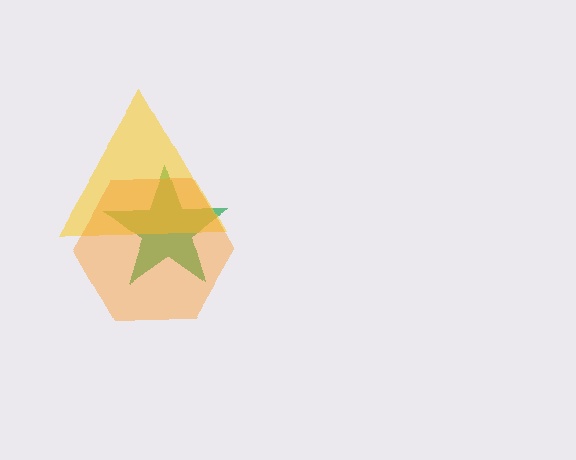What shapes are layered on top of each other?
The layered shapes are: a green star, a yellow triangle, an orange hexagon.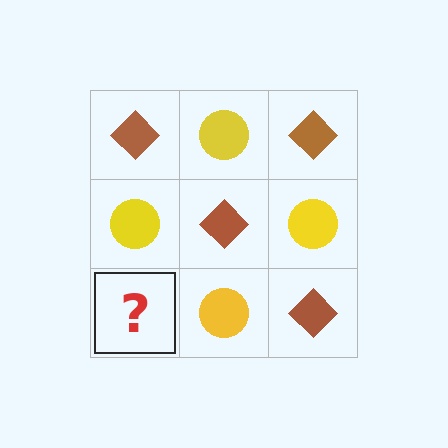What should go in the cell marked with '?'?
The missing cell should contain a brown diamond.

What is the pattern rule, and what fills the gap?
The rule is that it alternates brown diamond and yellow circle in a checkerboard pattern. The gap should be filled with a brown diamond.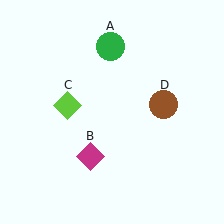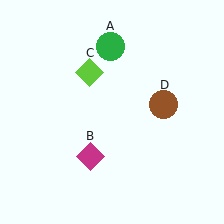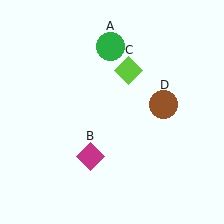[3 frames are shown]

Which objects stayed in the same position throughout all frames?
Green circle (object A) and magenta diamond (object B) and brown circle (object D) remained stationary.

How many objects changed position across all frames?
1 object changed position: lime diamond (object C).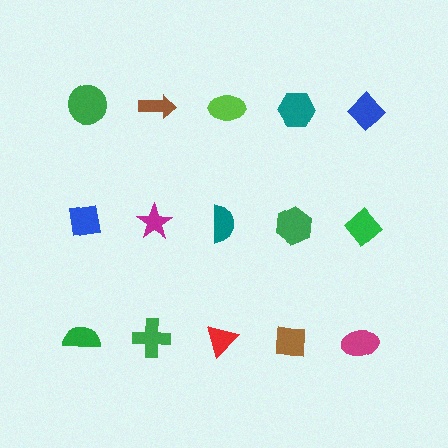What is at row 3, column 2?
A green cross.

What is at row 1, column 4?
A teal hexagon.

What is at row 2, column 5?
A green diamond.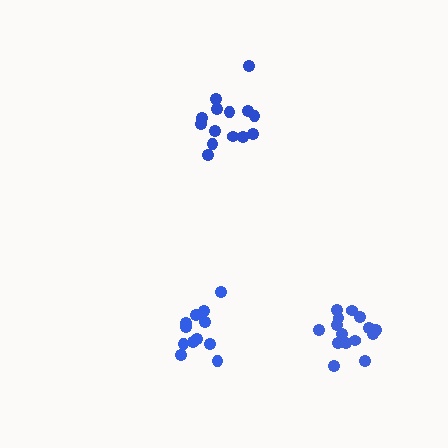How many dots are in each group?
Group 1: 12 dots, Group 2: 14 dots, Group 3: 15 dots (41 total).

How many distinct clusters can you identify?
There are 3 distinct clusters.